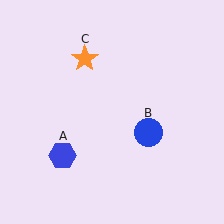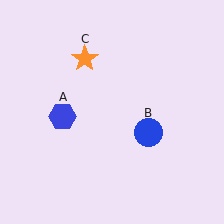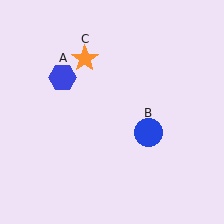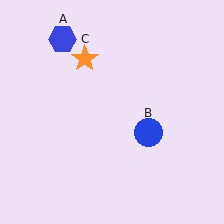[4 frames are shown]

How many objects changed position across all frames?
1 object changed position: blue hexagon (object A).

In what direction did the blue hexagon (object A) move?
The blue hexagon (object A) moved up.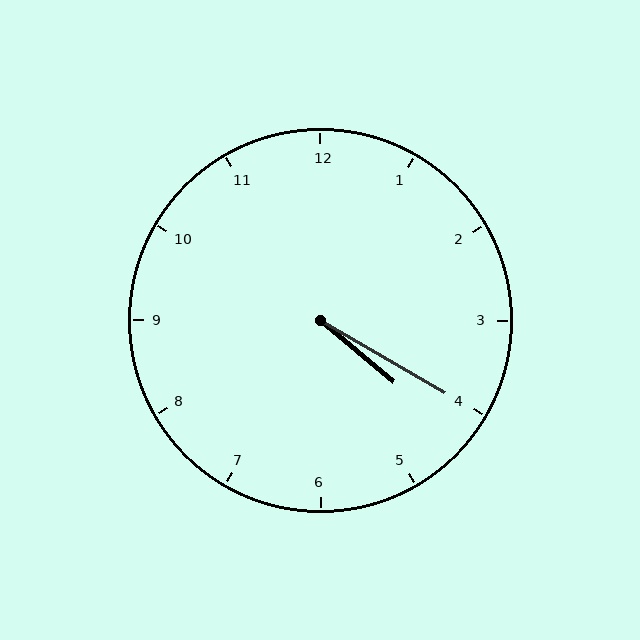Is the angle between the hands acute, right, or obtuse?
It is acute.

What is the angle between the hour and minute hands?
Approximately 10 degrees.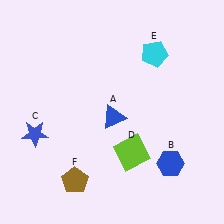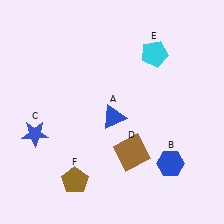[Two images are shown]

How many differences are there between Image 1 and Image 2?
There is 1 difference between the two images.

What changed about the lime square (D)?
In Image 1, D is lime. In Image 2, it changed to brown.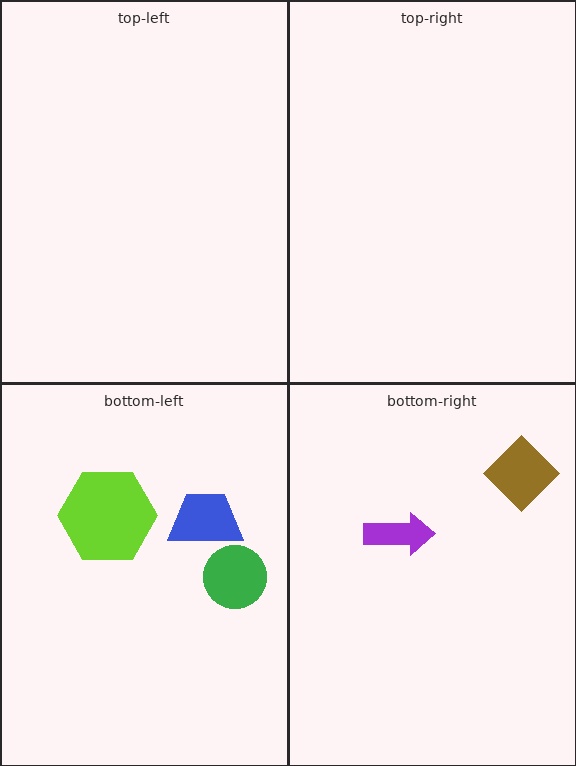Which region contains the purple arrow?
The bottom-right region.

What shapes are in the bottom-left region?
The green circle, the blue trapezoid, the lime hexagon.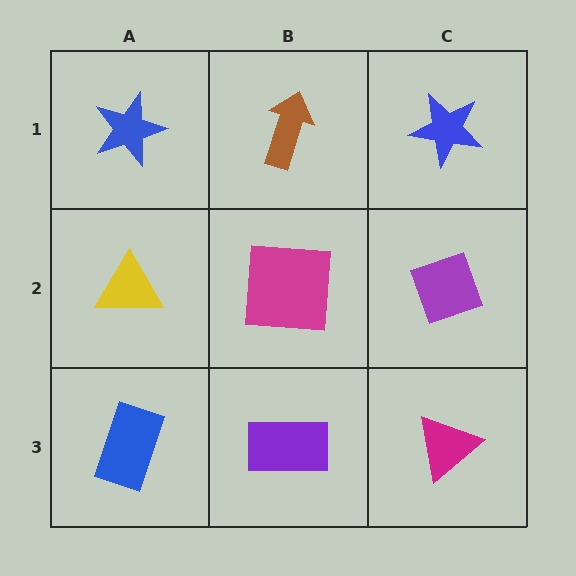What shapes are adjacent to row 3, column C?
A purple diamond (row 2, column C), a purple rectangle (row 3, column B).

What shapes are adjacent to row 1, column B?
A magenta square (row 2, column B), a blue star (row 1, column A), a blue star (row 1, column C).